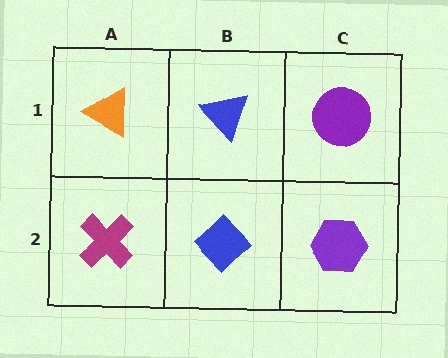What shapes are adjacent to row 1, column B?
A blue diamond (row 2, column B), an orange triangle (row 1, column A), a purple circle (row 1, column C).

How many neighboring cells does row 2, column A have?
2.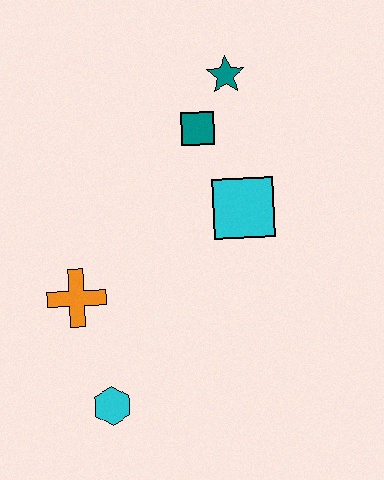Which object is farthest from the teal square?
The cyan hexagon is farthest from the teal square.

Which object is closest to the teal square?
The teal star is closest to the teal square.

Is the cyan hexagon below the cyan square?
Yes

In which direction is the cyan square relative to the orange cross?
The cyan square is to the right of the orange cross.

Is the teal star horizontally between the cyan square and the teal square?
Yes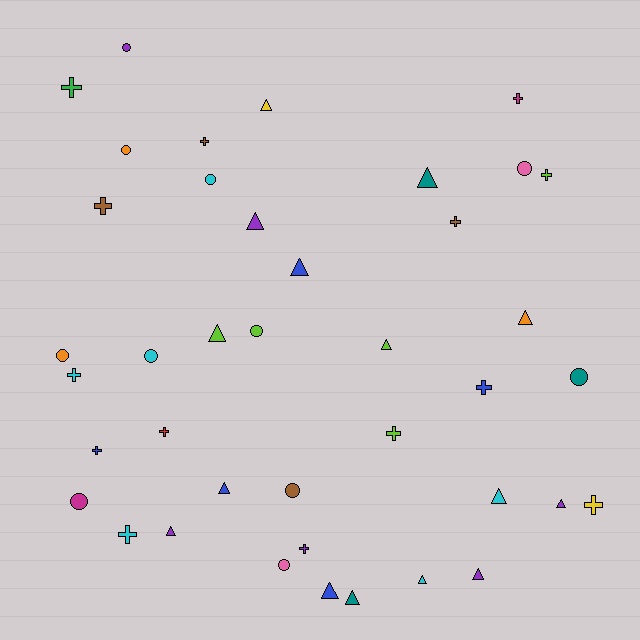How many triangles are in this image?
There are 15 triangles.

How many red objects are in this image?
There is 1 red object.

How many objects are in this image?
There are 40 objects.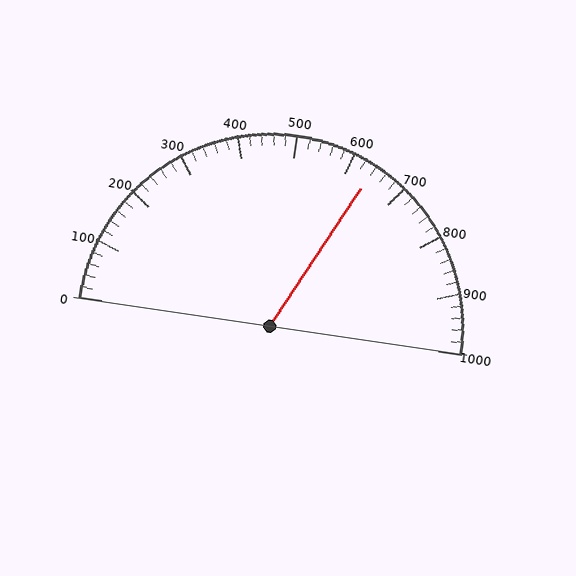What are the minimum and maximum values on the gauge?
The gauge ranges from 0 to 1000.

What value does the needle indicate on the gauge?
The needle indicates approximately 640.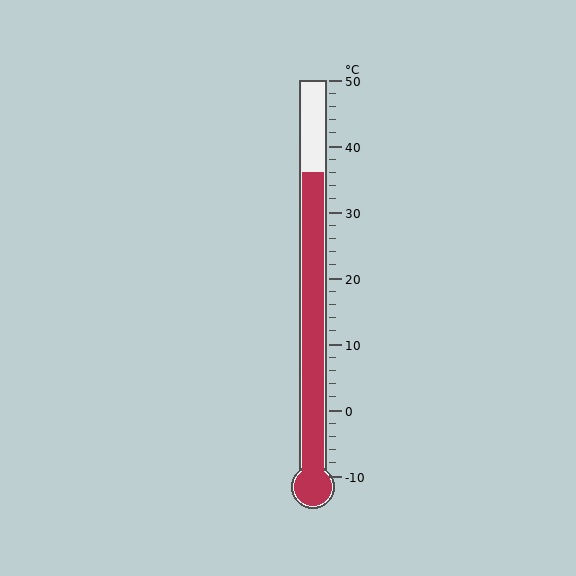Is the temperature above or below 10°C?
The temperature is above 10°C.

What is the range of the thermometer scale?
The thermometer scale ranges from -10°C to 50°C.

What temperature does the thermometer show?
The thermometer shows approximately 36°C.